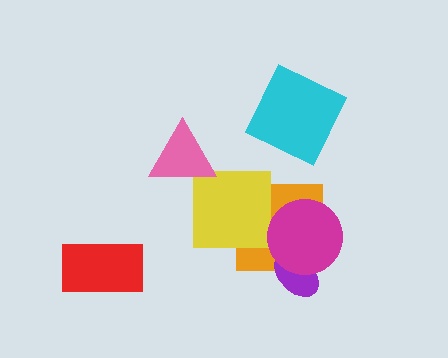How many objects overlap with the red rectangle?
0 objects overlap with the red rectangle.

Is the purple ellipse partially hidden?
Yes, it is partially covered by another shape.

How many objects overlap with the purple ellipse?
2 objects overlap with the purple ellipse.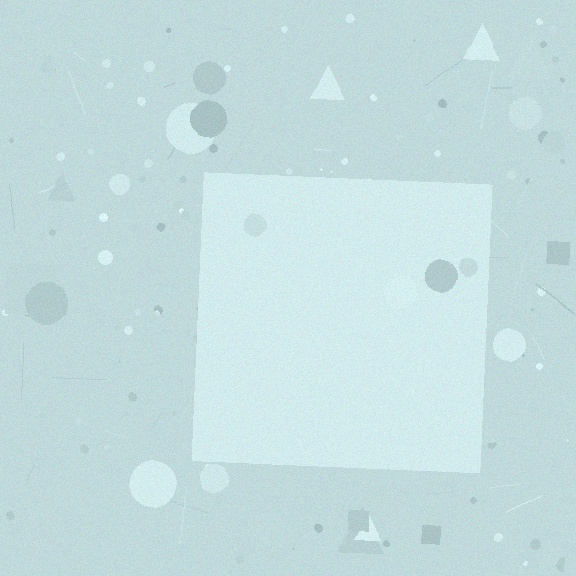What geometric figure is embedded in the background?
A square is embedded in the background.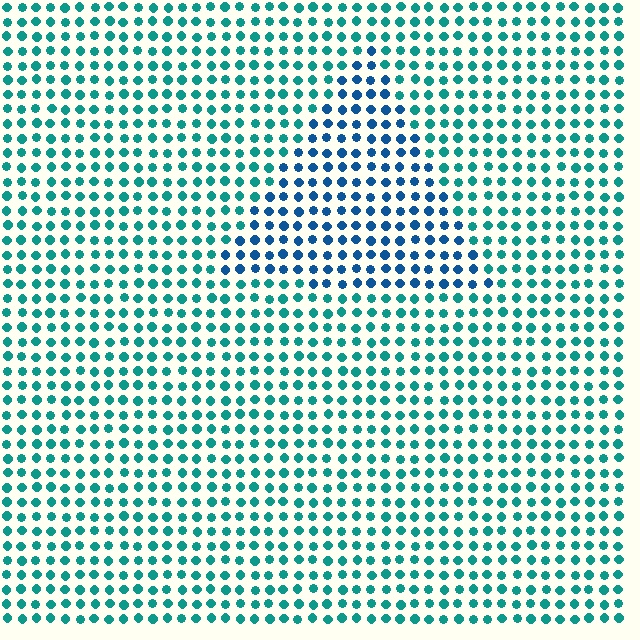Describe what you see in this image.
The image is filled with small teal elements in a uniform arrangement. A triangle-shaped region is visible where the elements are tinted to a slightly different hue, forming a subtle color boundary.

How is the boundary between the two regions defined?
The boundary is defined purely by a slight shift in hue (about 35 degrees). Spacing, size, and orientation are identical on both sides.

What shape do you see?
I see a triangle.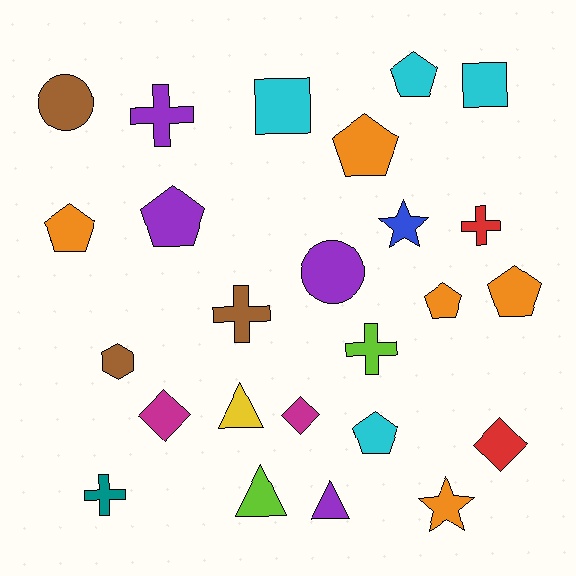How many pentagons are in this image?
There are 7 pentagons.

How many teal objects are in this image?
There is 1 teal object.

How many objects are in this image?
There are 25 objects.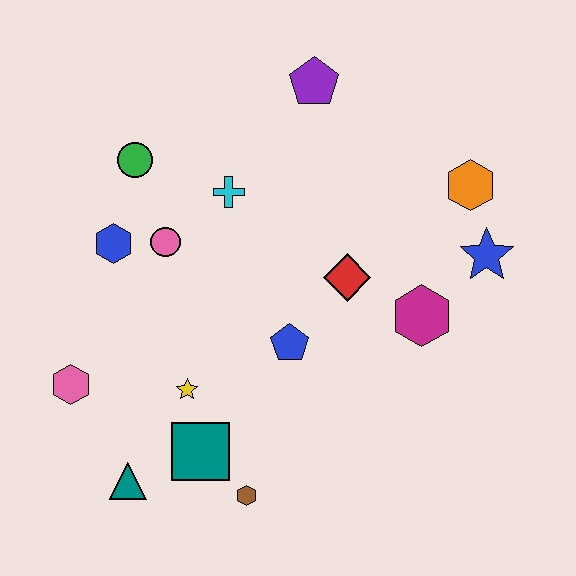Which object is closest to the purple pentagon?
The cyan cross is closest to the purple pentagon.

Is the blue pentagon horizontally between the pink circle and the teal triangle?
No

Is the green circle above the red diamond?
Yes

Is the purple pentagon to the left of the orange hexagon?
Yes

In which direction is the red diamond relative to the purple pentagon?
The red diamond is below the purple pentagon.